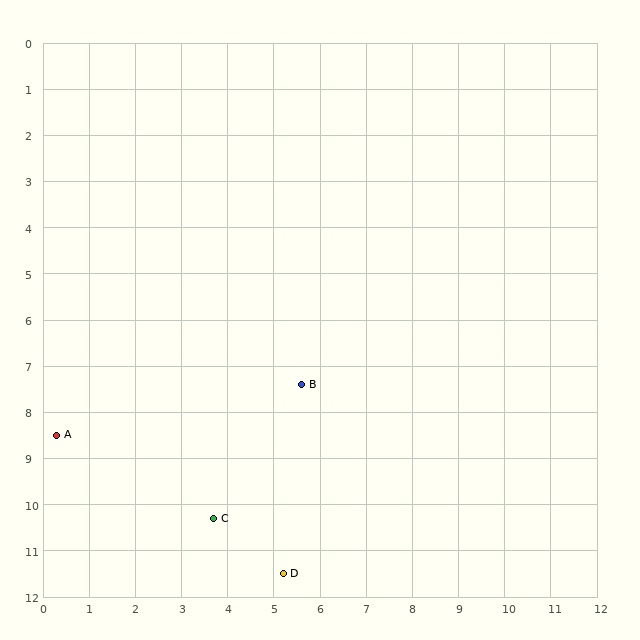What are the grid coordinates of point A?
Point A is at approximately (0.3, 8.5).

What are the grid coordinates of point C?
Point C is at approximately (3.7, 10.3).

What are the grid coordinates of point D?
Point D is at approximately (5.2, 11.5).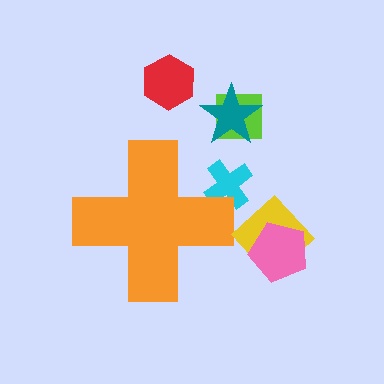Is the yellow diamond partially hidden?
No, the yellow diamond is fully visible.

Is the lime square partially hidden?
No, the lime square is fully visible.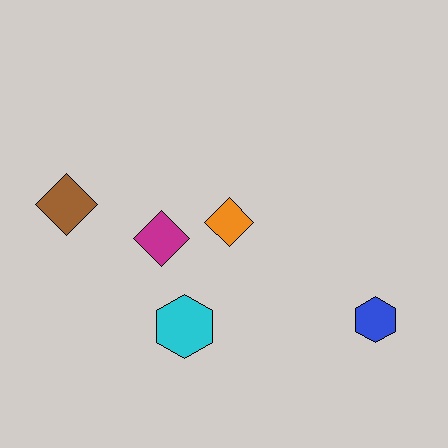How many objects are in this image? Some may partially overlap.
There are 5 objects.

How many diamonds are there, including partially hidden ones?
There are 3 diamonds.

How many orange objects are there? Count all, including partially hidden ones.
There is 1 orange object.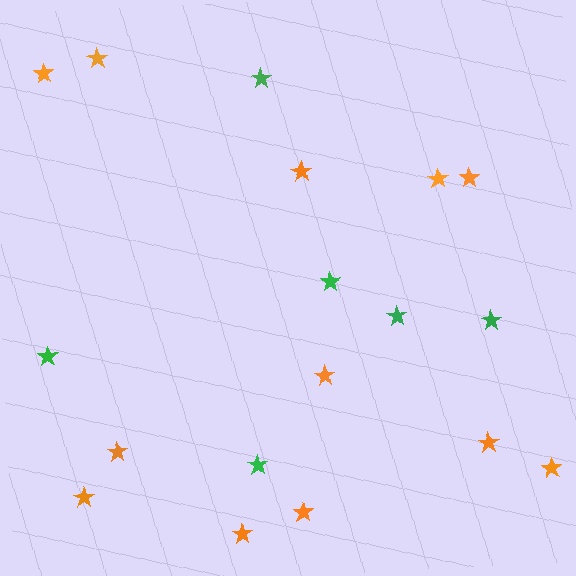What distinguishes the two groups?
There are 2 groups: one group of green stars (6) and one group of orange stars (12).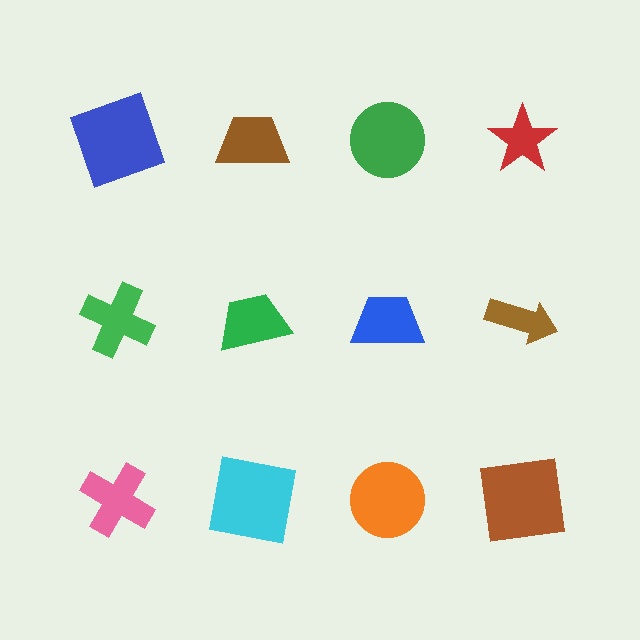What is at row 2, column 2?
A green trapezoid.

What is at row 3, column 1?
A pink cross.